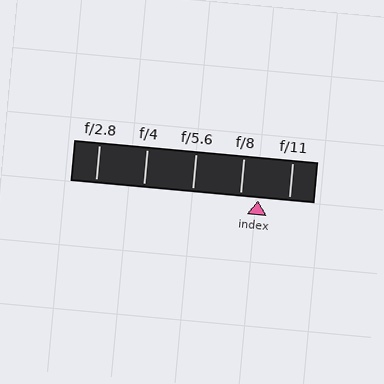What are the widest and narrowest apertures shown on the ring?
The widest aperture shown is f/2.8 and the narrowest is f/11.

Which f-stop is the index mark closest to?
The index mark is closest to f/8.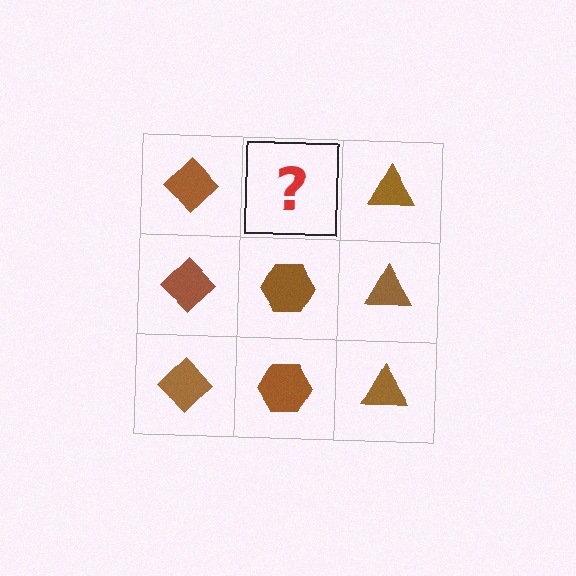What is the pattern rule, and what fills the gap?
The rule is that each column has a consistent shape. The gap should be filled with a brown hexagon.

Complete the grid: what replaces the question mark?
The question mark should be replaced with a brown hexagon.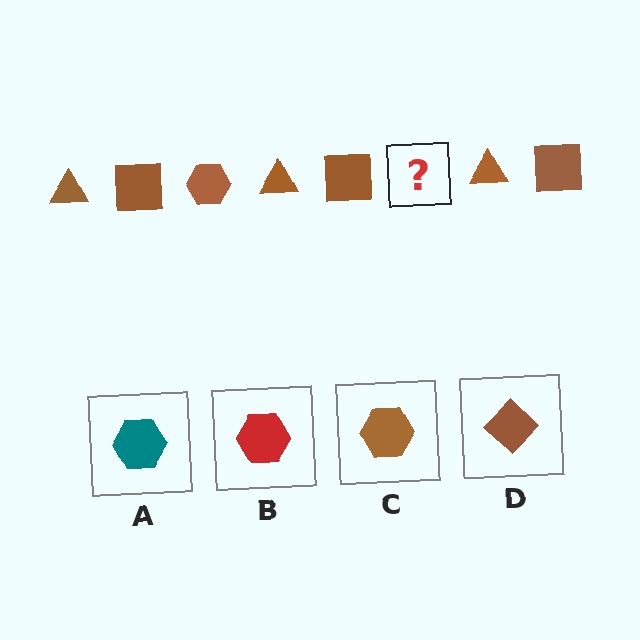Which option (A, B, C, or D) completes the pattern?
C.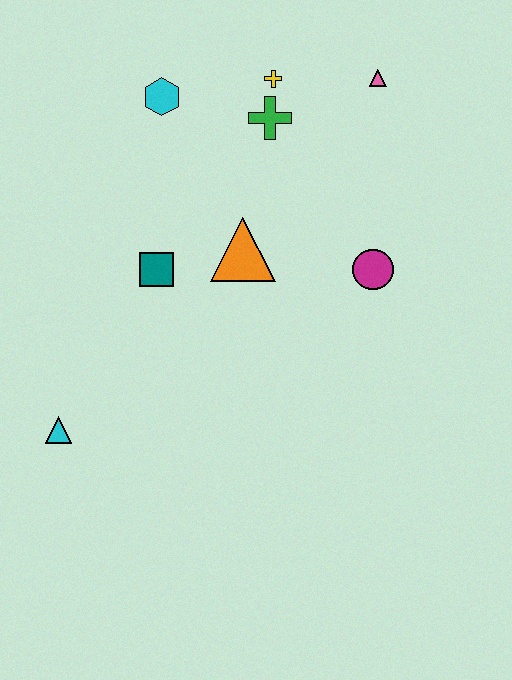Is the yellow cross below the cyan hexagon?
No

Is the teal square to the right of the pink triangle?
No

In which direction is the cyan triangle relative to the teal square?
The cyan triangle is below the teal square.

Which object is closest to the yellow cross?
The green cross is closest to the yellow cross.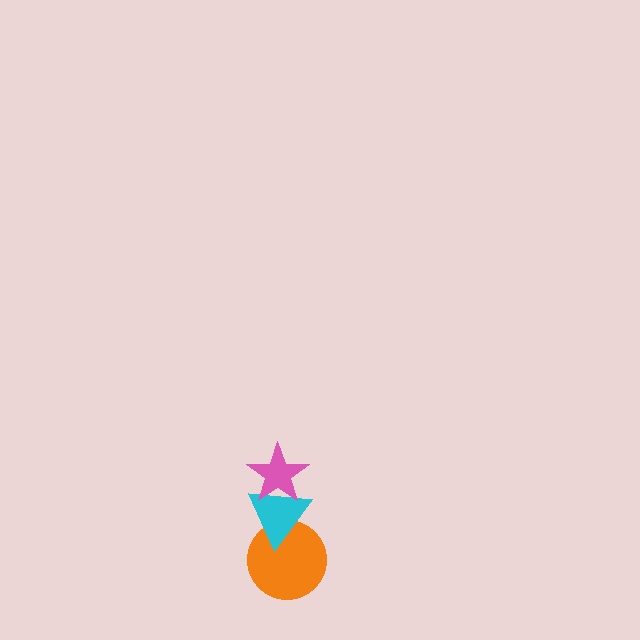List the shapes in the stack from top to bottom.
From top to bottom: the pink star, the cyan triangle, the orange circle.